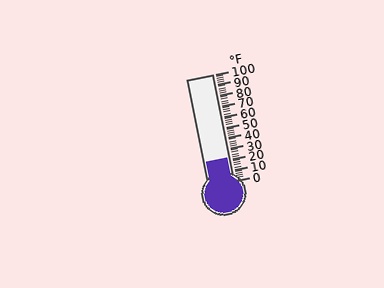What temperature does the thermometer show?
The thermometer shows approximately 22°F.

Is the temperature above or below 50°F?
The temperature is below 50°F.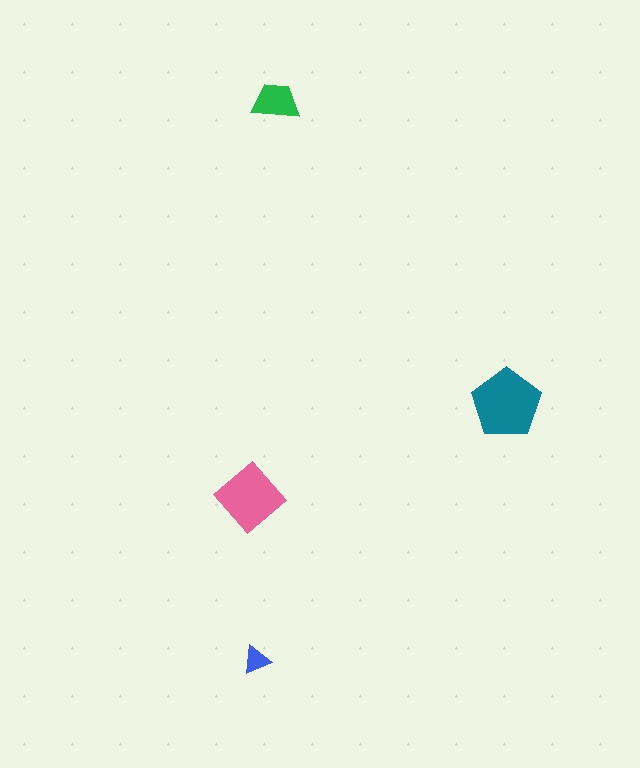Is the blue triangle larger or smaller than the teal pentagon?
Smaller.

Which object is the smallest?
The blue triangle.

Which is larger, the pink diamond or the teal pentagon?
The teal pentagon.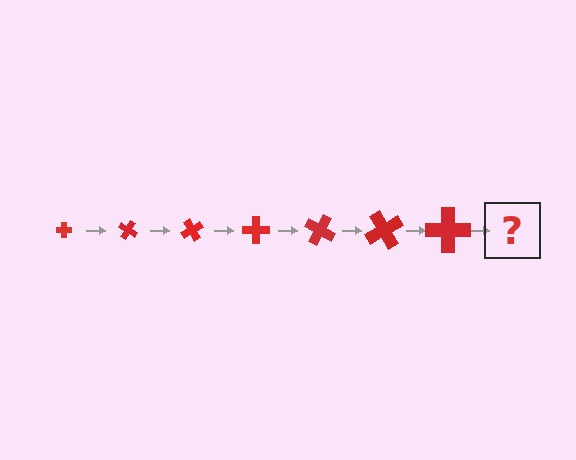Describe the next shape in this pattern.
It should be a cross, larger than the previous one and rotated 210 degrees from the start.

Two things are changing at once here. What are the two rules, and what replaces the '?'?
The two rules are that the cross grows larger each step and it rotates 30 degrees each step. The '?' should be a cross, larger than the previous one and rotated 210 degrees from the start.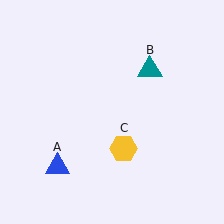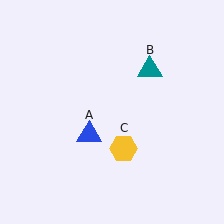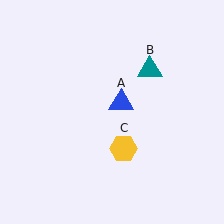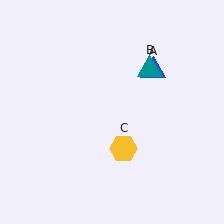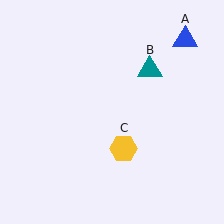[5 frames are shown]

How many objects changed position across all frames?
1 object changed position: blue triangle (object A).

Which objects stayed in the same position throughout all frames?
Teal triangle (object B) and yellow hexagon (object C) remained stationary.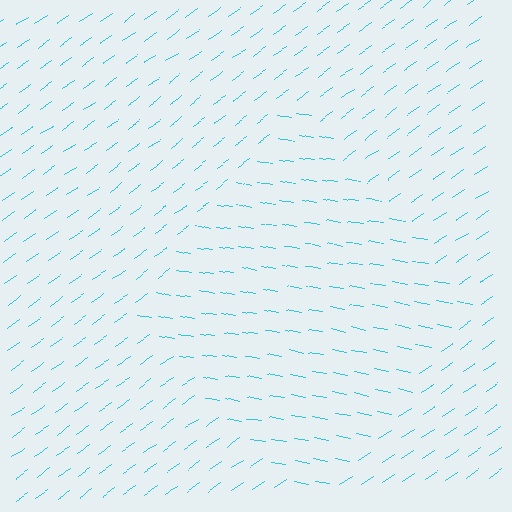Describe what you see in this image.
The image is filled with small cyan line segments. A diamond region in the image has lines oriented differently from the surrounding lines, creating a visible texture boundary.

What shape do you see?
I see a diamond.